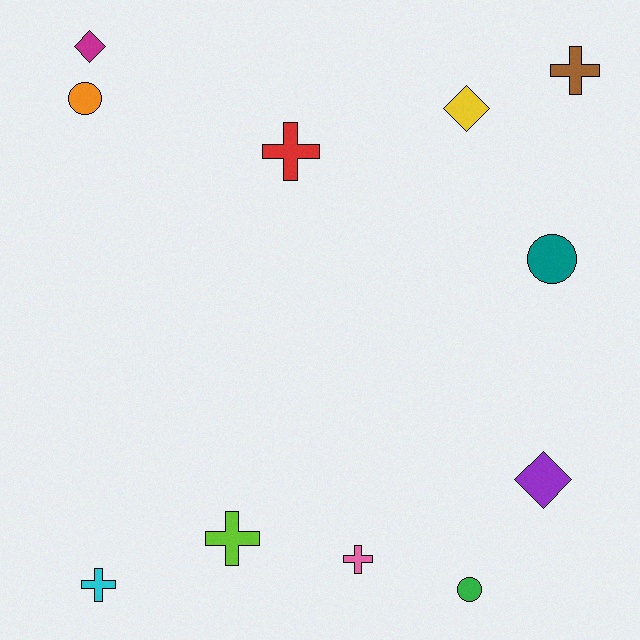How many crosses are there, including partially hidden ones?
There are 5 crosses.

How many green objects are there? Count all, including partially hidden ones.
There is 1 green object.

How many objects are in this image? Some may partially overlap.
There are 11 objects.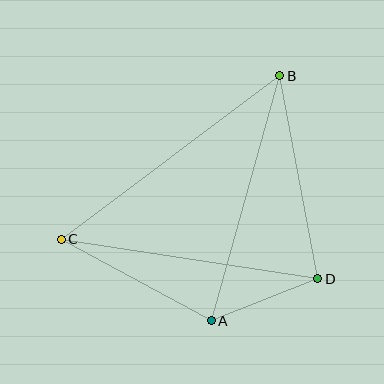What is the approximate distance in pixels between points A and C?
The distance between A and C is approximately 171 pixels.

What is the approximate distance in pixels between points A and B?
The distance between A and B is approximately 255 pixels.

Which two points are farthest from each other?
Points B and C are farthest from each other.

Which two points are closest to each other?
Points A and D are closest to each other.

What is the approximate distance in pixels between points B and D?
The distance between B and D is approximately 207 pixels.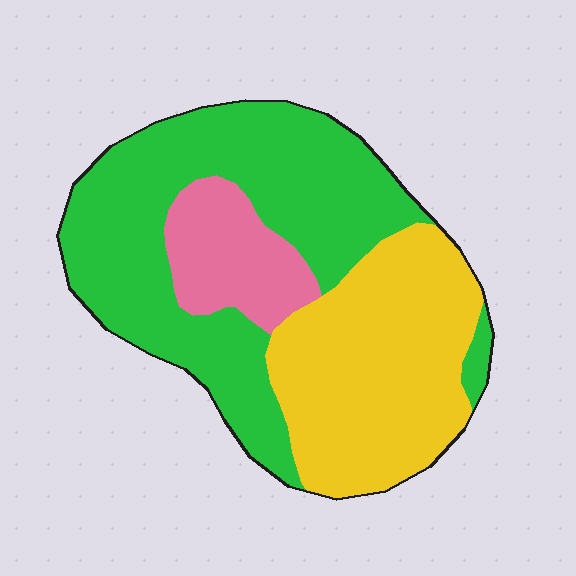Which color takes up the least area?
Pink, at roughly 15%.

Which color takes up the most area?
Green, at roughly 50%.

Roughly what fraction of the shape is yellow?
Yellow covers roughly 35% of the shape.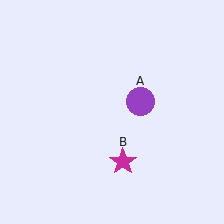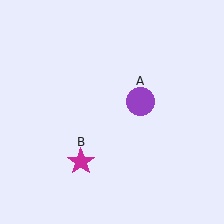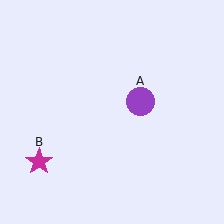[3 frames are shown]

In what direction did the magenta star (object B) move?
The magenta star (object B) moved left.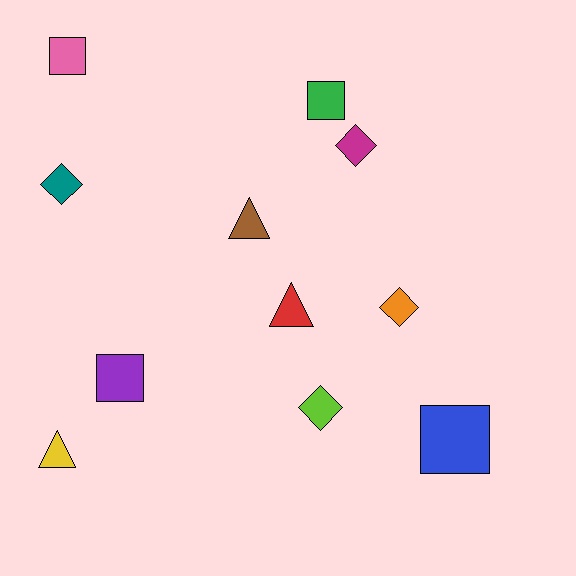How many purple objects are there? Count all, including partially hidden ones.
There is 1 purple object.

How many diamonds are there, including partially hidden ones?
There are 4 diamonds.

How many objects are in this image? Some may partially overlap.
There are 11 objects.